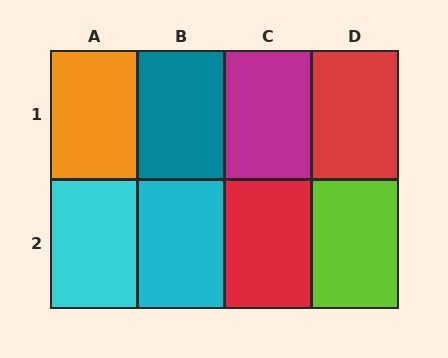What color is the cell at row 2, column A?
Cyan.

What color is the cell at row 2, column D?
Lime.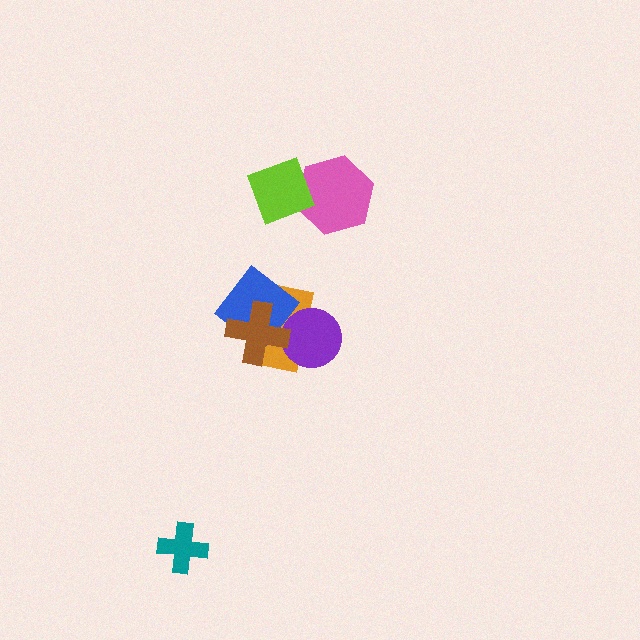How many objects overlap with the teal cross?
0 objects overlap with the teal cross.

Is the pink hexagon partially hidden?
Yes, it is partially covered by another shape.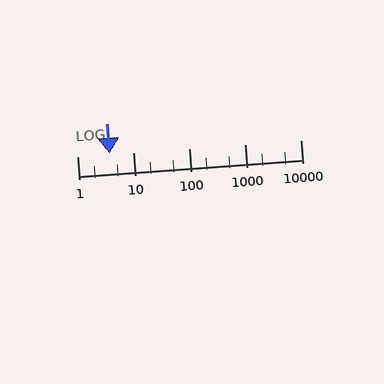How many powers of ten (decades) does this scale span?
The scale spans 4 decades, from 1 to 10000.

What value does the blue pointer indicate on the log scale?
The pointer indicates approximately 3.8.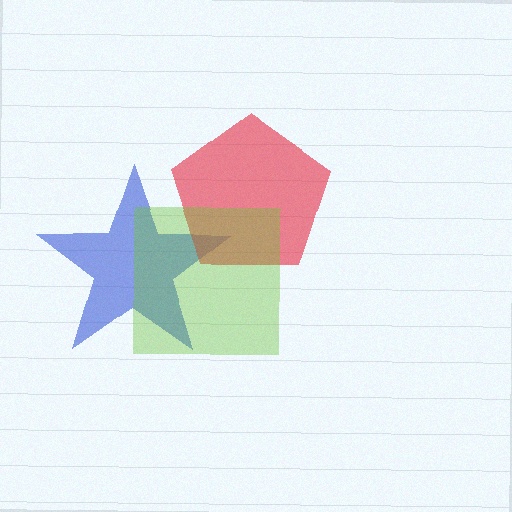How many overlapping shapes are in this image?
There are 3 overlapping shapes in the image.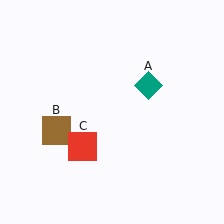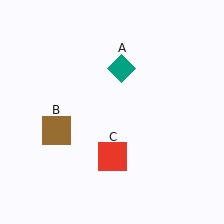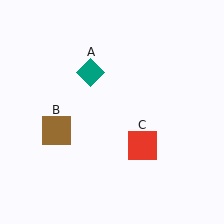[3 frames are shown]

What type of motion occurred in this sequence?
The teal diamond (object A), red square (object C) rotated counterclockwise around the center of the scene.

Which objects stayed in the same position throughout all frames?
Brown square (object B) remained stationary.